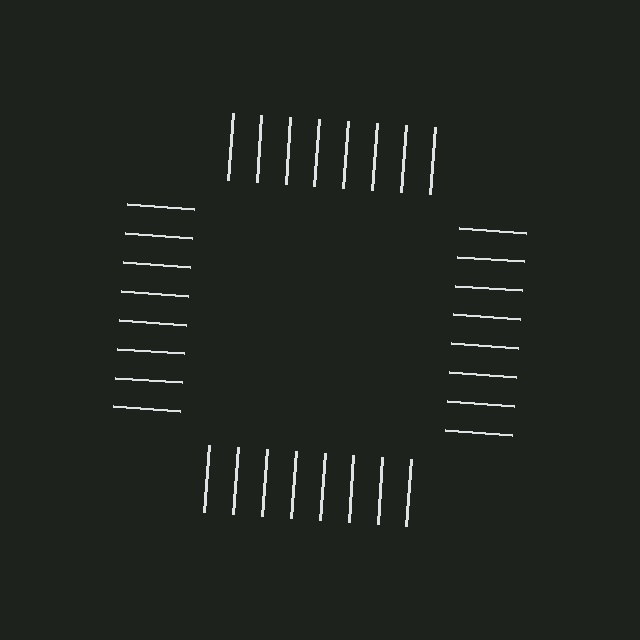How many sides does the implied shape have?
4 sides — the line-ends trace a square.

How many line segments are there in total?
32 — 8 along each of the 4 edges.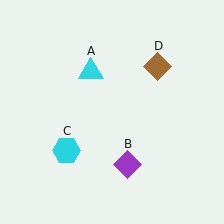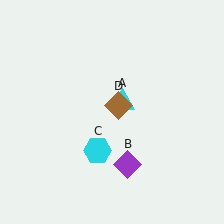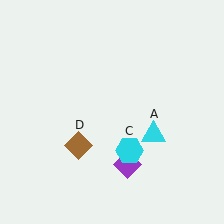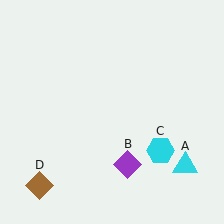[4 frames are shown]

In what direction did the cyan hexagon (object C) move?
The cyan hexagon (object C) moved right.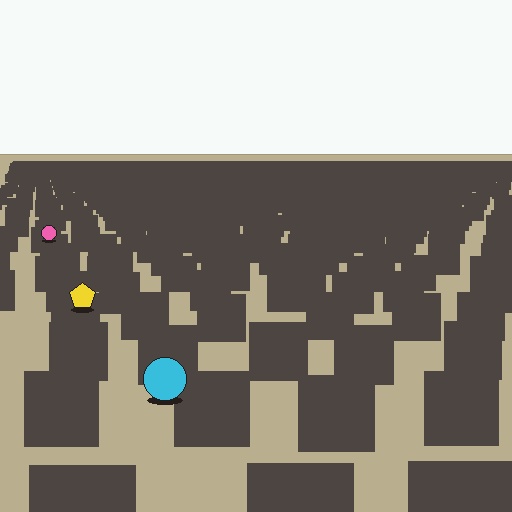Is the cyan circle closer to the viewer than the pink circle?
Yes. The cyan circle is closer — you can tell from the texture gradient: the ground texture is coarser near it.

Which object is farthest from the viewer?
The pink circle is farthest from the viewer. It appears smaller and the ground texture around it is denser.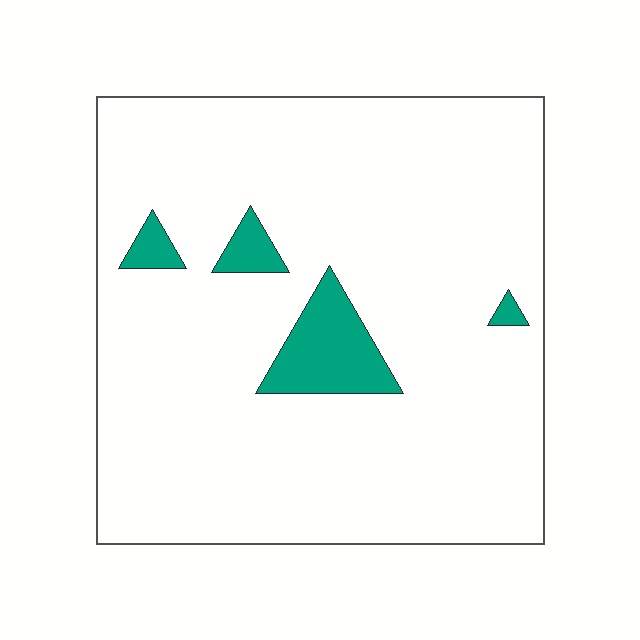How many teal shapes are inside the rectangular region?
4.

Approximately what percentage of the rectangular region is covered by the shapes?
Approximately 10%.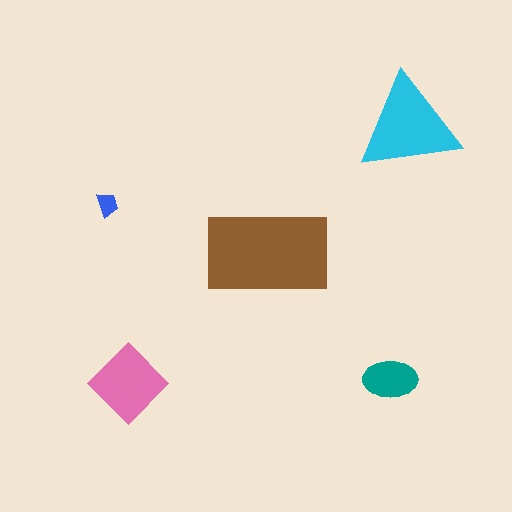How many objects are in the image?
There are 5 objects in the image.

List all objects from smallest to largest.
The blue trapezoid, the teal ellipse, the pink diamond, the cyan triangle, the brown rectangle.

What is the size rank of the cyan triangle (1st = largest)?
2nd.